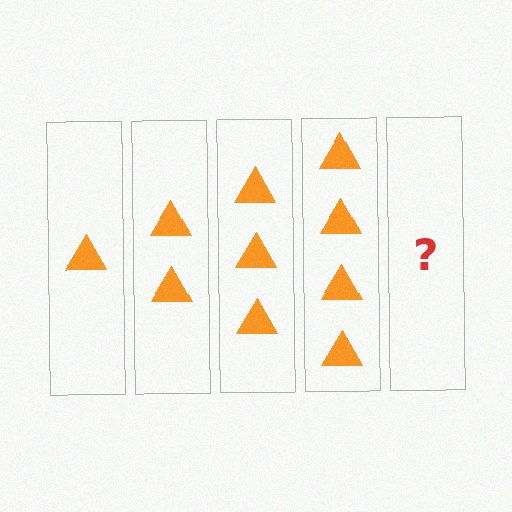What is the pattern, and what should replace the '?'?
The pattern is that each step adds one more triangle. The '?' should be 5 triangles.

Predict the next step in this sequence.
The next step is 5 triangles.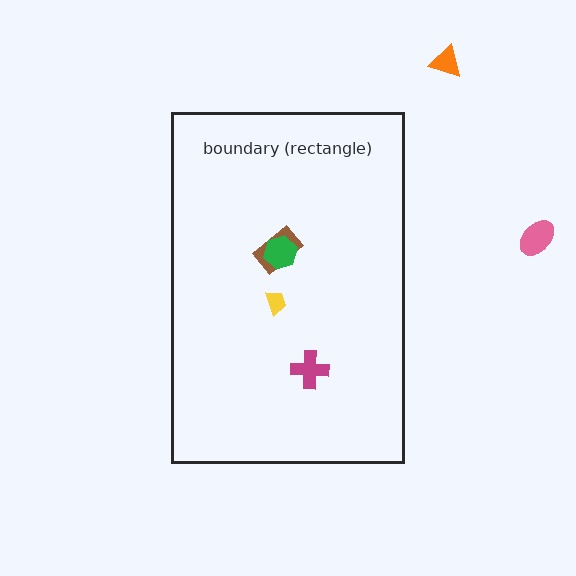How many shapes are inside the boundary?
4 inside, 2 outside.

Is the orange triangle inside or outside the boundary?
Outside.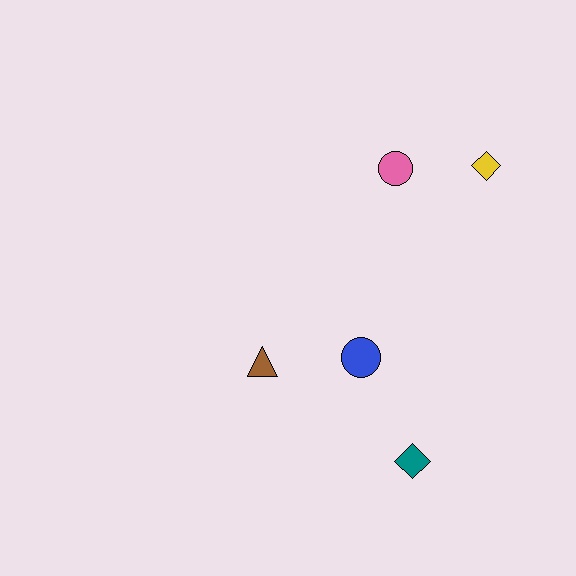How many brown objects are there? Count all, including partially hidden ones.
There is 1 brown object.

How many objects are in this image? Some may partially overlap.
There are 5 objects.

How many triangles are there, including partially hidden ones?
There is 1 triangle.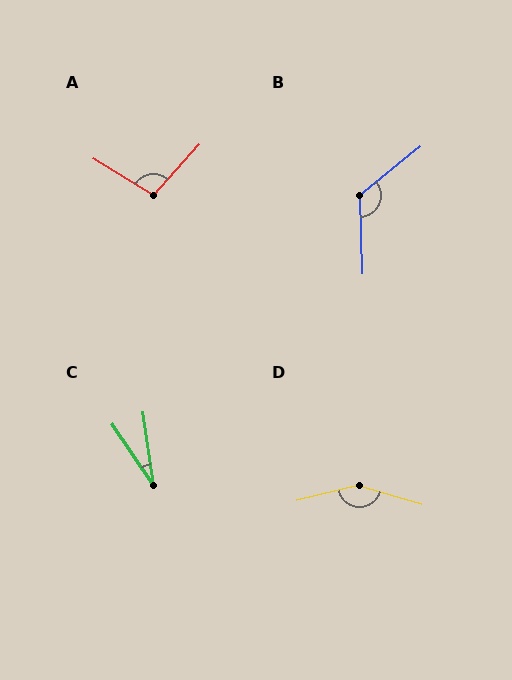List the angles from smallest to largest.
C (26°), A (101°), B (128°), D (149°).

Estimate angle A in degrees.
Approximately 101 degrees.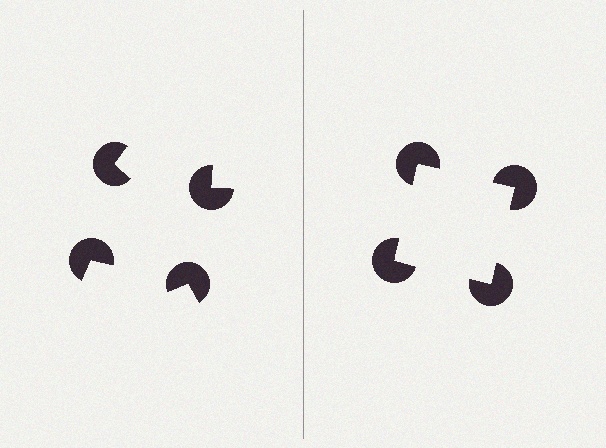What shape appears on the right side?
An illusory square.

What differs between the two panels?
The pac-man discs are positioned identically on both sides; only the wedge orientations differ. On the right they align to a square; on the left they are misaligned.